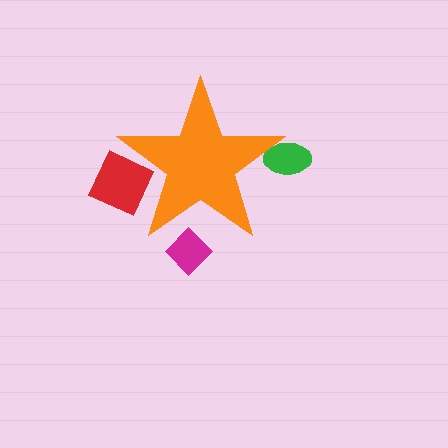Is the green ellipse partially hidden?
Yes, the green ellipse is partially hidden behind the orange star.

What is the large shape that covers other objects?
An orange star.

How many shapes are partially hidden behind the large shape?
3 shapes are partially hidden.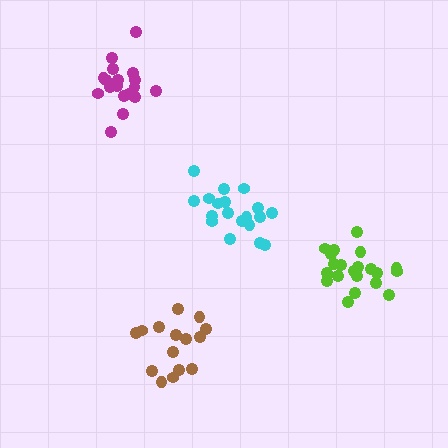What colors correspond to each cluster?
The clusters are colored: cyan, lime, brown, magenta.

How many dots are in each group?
Group 1: 19 dots, Group 2: 21 dots, Group 3: 15 dots, Group 4: 18 dots (73 total).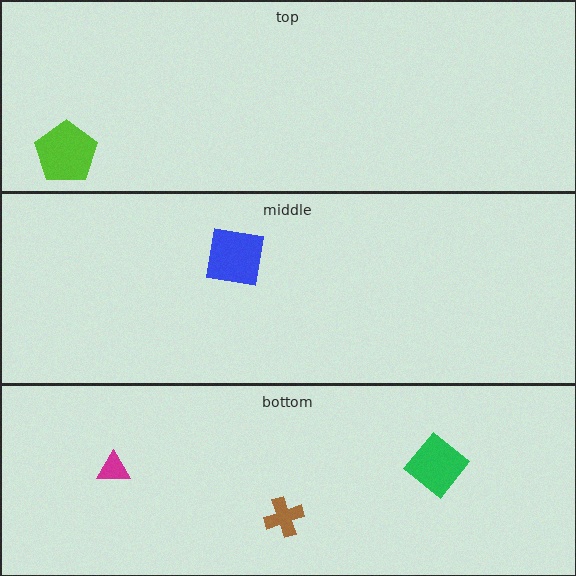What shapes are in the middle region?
The blue square.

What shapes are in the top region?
The lime pentagon.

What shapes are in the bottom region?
The green diamond, the brown cross, the magenta triangle.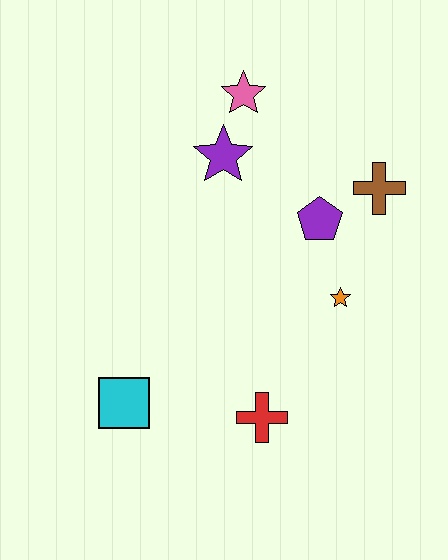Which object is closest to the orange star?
The purple pentagon is closest to the orange star.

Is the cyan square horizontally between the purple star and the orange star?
No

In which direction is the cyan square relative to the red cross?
The cyan square is to the left of the red cross.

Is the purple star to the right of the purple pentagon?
No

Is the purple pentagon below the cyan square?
No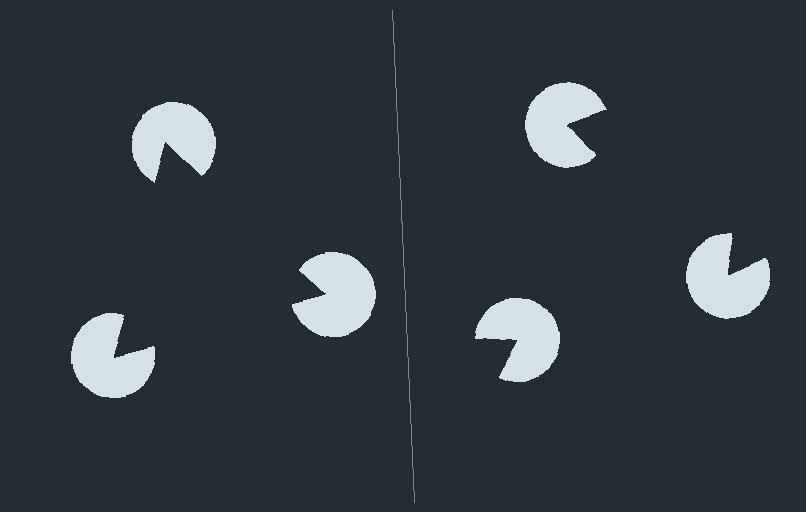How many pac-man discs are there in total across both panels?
6 — 3 on each side.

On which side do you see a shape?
An illusory triangle appears on the left side. On the right side the wedge cuts are rotated, so no coherent shape forms.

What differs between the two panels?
The pac-man discs are positioned identically on both sides; only the wedge orientations differ. On the left they align to a triangle; on the right they are misaligned.